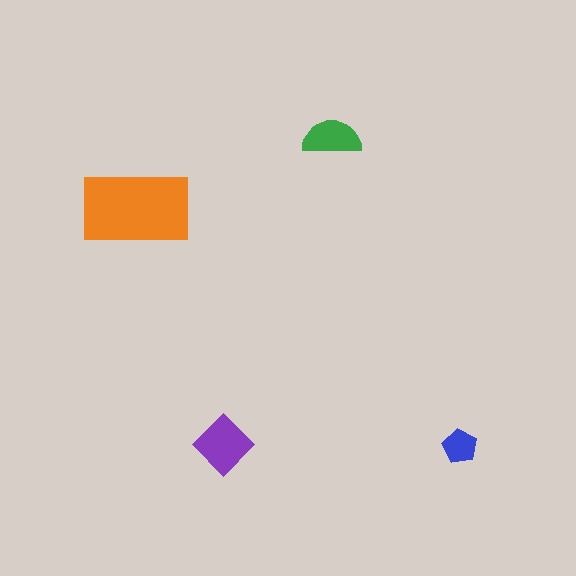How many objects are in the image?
There are 4 objects in the image.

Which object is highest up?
The green semicircle is topmost.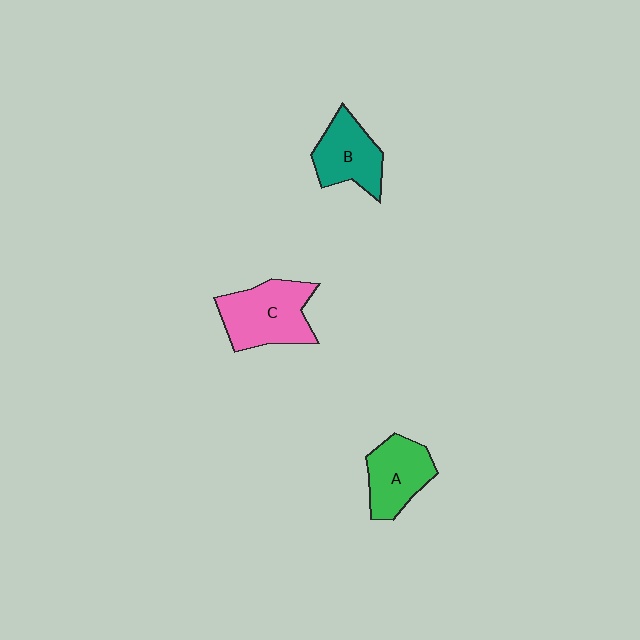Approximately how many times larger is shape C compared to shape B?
Approximately 1.3 times.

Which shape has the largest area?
Shape C (pink).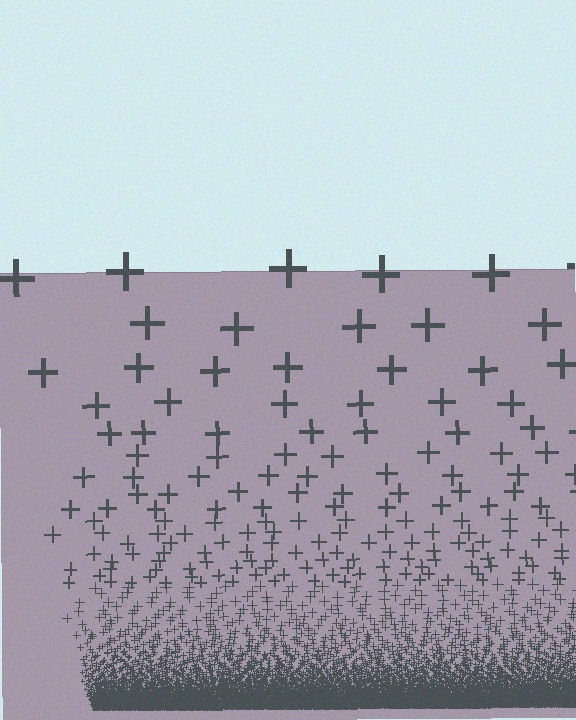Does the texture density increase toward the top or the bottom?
Density increases toward the bottom.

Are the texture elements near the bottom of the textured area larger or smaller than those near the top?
Smaller. The gradient is inverted — elements near the bottom are smaller and denser.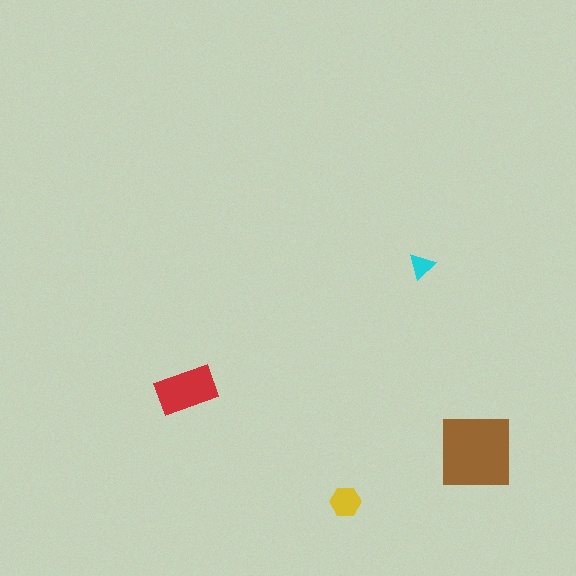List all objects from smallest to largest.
The cyan triangle, the yellow hexagon, the red rectangle, the brown square.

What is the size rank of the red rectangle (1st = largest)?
2nd.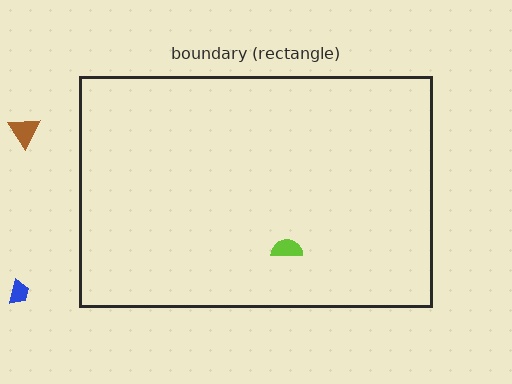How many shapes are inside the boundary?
1 inside, 2 outside.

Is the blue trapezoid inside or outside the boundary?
Outside.